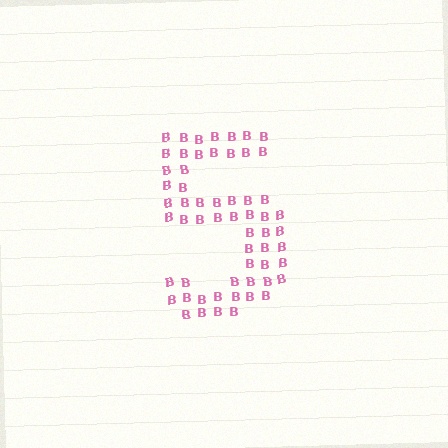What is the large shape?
The large shape is the digit 5.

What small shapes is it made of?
It is made of small letter B's.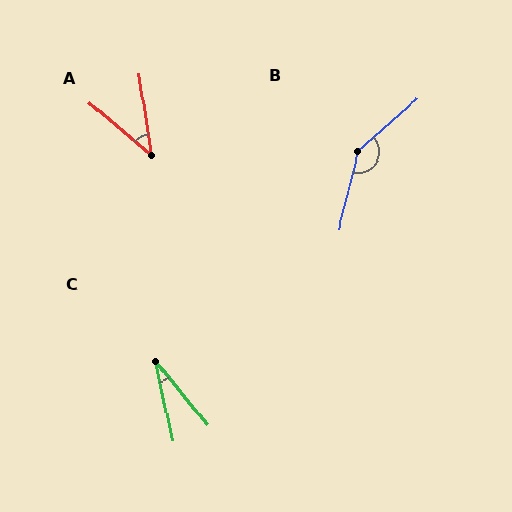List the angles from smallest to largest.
C (27°), A (41°), B (146°).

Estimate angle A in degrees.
Approximately 41 degrees.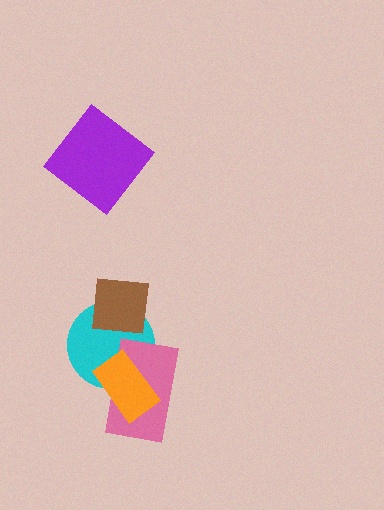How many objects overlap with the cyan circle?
3 objects overlap with the cyan circle.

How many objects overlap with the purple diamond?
0 objects overlap with the purple diamond.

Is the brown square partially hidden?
No, no other shape covers it.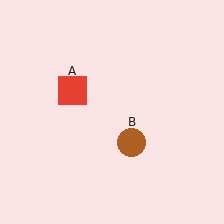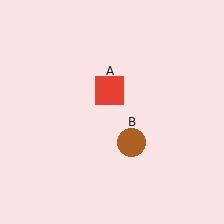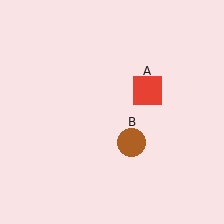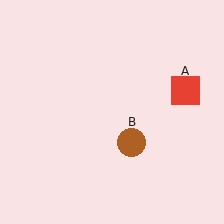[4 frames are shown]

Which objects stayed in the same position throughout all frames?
Brown circle (object B) remained stationary.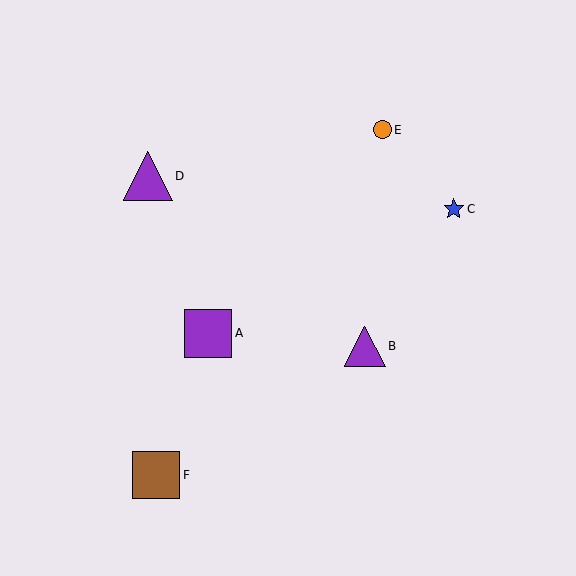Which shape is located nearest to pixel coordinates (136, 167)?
The purple triangle (labeled D) at (148, 176) is nearest to that location.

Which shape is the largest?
The purple triangle (labeled D) is the largest.